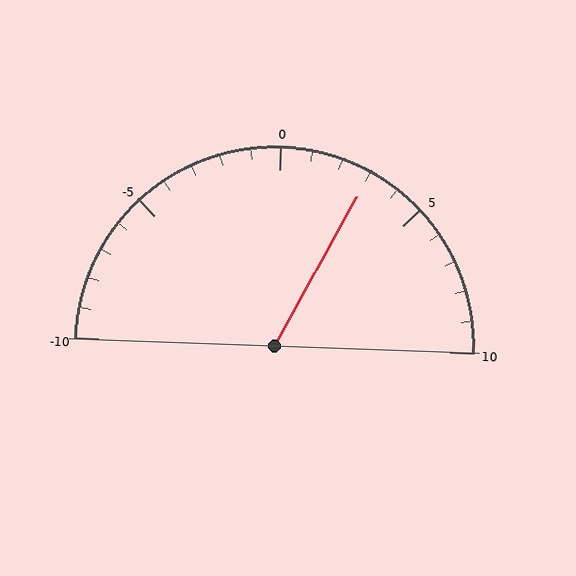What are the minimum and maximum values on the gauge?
The gauge ranges from -10 to 10.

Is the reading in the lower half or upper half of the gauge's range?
The reading is in the upper half of the range (-10 to 10).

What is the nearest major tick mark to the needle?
The nearest major tick mark is 5.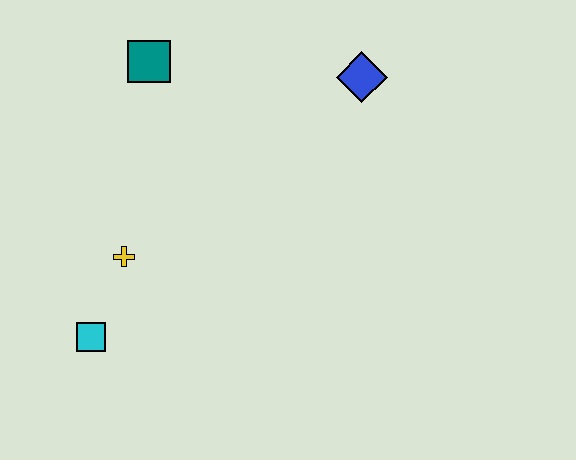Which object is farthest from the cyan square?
The blue diamond is farthest from the cyan square.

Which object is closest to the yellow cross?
The cyan square is closest to the yellow cross.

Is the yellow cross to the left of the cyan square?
No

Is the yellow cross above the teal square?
No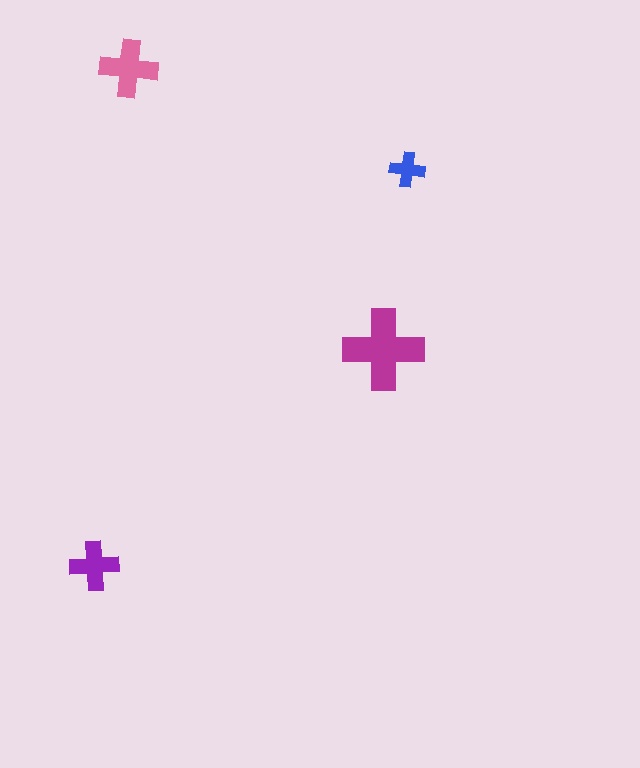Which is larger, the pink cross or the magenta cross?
The magenta one.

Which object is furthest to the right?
The blue cross is rightmost.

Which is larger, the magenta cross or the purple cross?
The magenta one.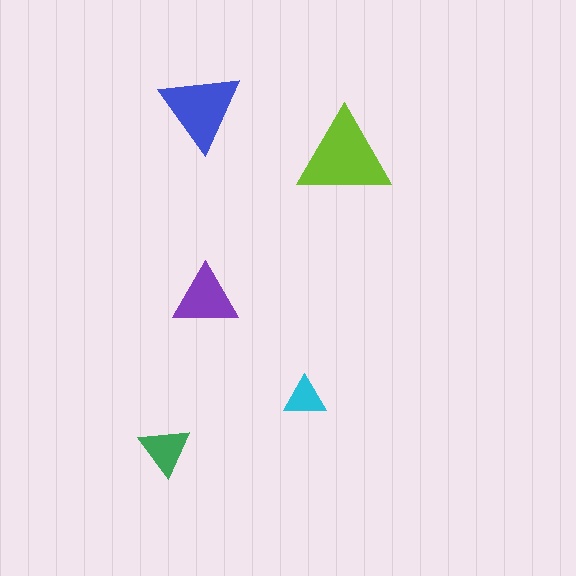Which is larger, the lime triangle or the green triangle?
The lime one.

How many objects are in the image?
There are 5 objects in the image.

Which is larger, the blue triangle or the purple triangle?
The blue one.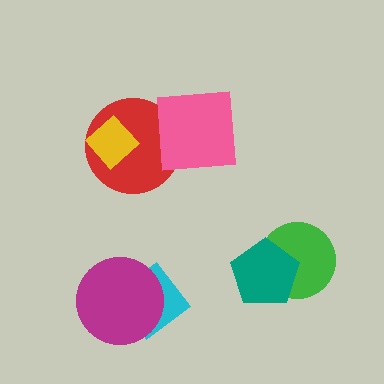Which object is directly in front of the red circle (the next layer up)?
The yellow diamond is directly in front of the red circle.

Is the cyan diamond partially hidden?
Yes, it is partially covered by another shape.